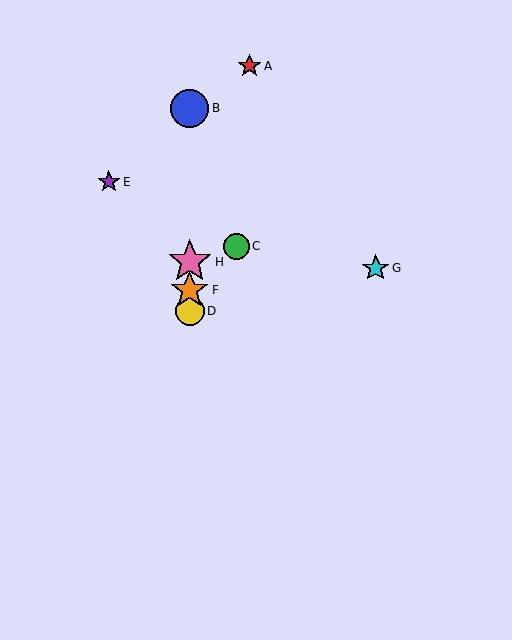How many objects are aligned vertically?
4 objects (B, D, F, H) are aligned vertically.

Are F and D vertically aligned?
Yes, both are at x≈190.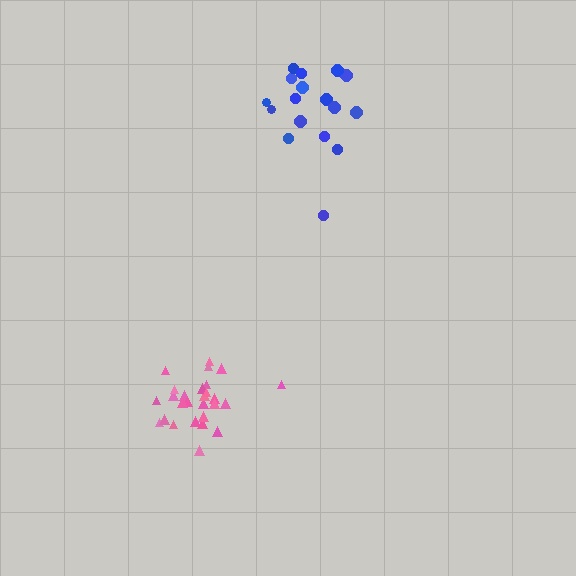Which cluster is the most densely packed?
Pink.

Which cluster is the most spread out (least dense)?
Blue.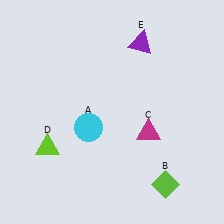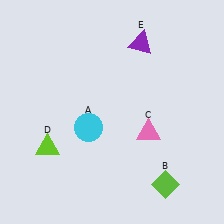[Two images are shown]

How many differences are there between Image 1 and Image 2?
There is 1 difference between the two images.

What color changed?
The triangle (C) changed from magenta in Image 1 to pink in Image 2.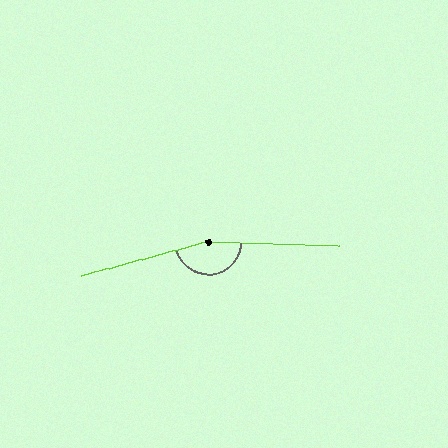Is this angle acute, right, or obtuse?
It is obtuse.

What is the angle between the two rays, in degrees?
Approximately 163 degrees.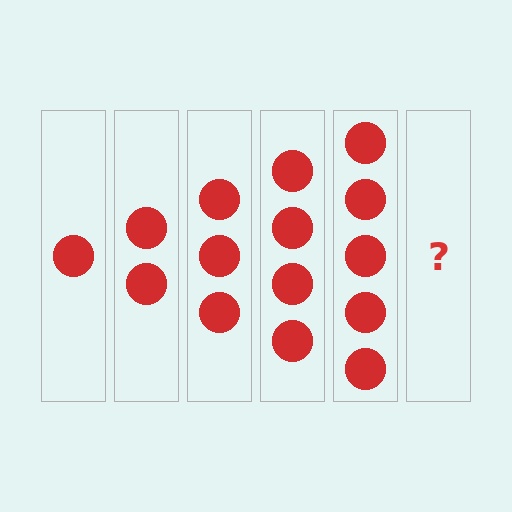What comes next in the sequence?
The next element should be 6 circles.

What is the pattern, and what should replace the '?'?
The pattern is that each step adds one more circle. The '?' should be 6 circles.